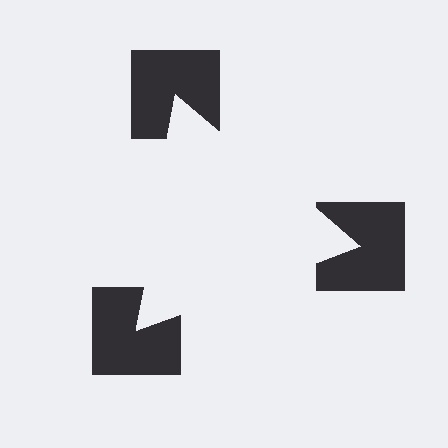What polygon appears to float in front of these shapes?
An illusory triangle — its edges are inferred from the aligned wedge cuts in the notched squares, not physically drawn.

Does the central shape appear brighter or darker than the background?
It typically appears slightly brighter than the background, even though no actual brightness change is drawn.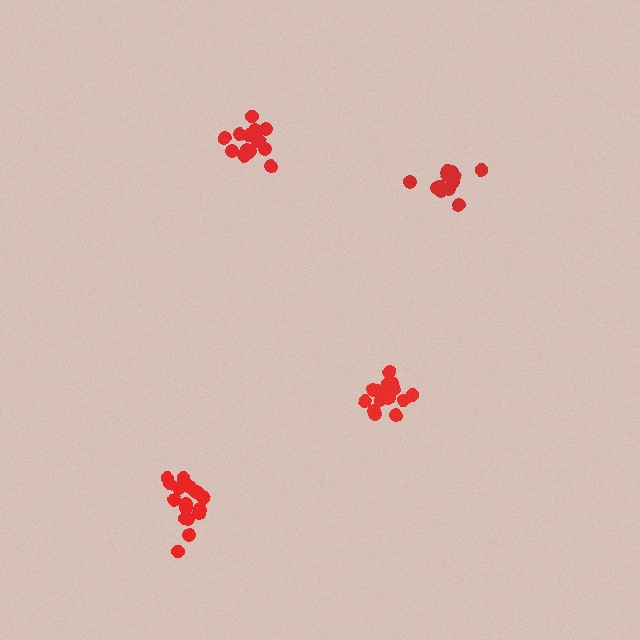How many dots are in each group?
Group 1: 17 dots, Group 2: 19 dots, Group 3: 15 dots, Group 4: 13 dots (64 total).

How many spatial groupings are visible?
There are 4 spatial groupings.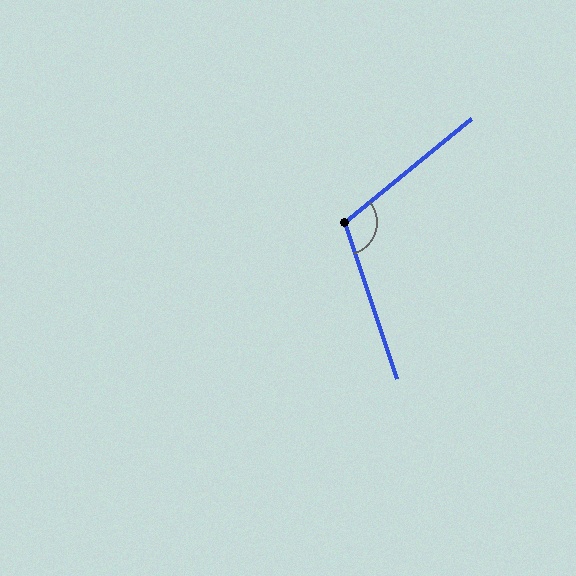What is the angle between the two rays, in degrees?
Approximately 111 degrees.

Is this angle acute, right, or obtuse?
It is obtuse.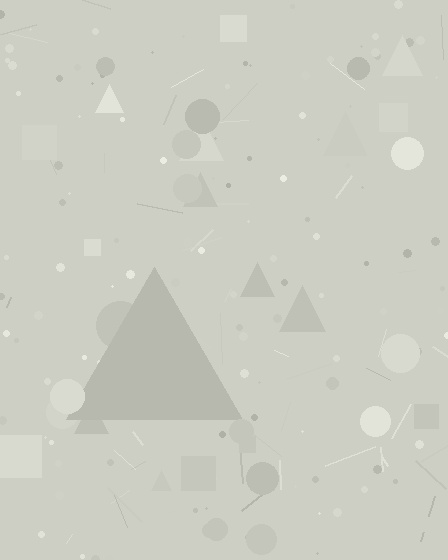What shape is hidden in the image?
A triangle is hidden in the image.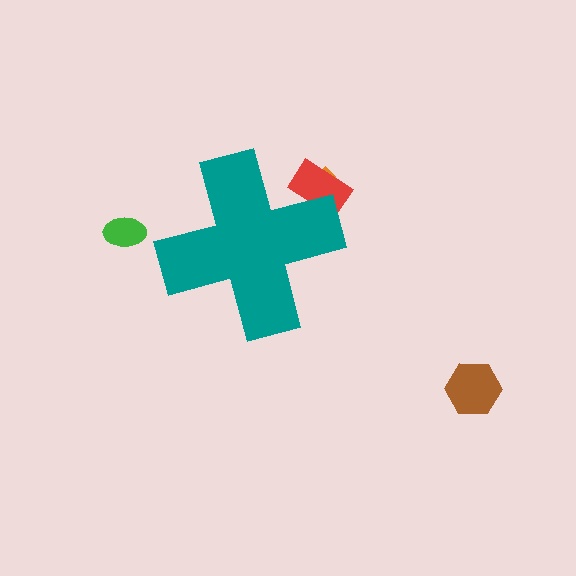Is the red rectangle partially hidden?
Yes, the red rectangle is partially hidden behind the teal cross.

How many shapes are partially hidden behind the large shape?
2 shapes are partially hidden.